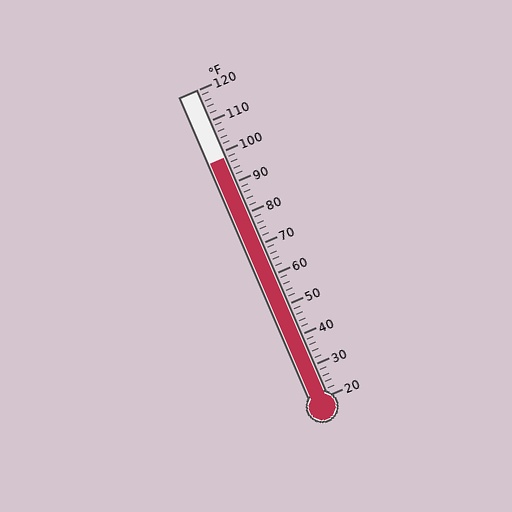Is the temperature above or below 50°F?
The temperature is above 50°F.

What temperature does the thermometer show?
The thermometer shows approximately 98°F.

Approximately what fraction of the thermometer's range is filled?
The thermometer is filled to approximately 80% of its range.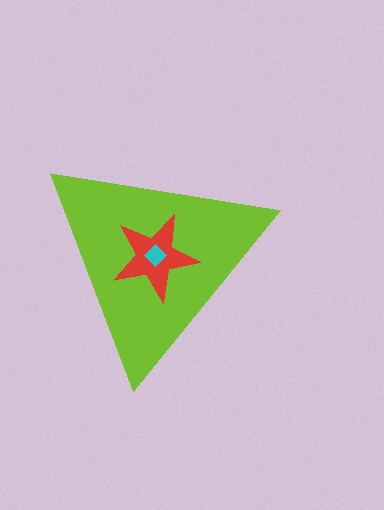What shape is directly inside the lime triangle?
The red star.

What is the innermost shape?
The cyan diamond.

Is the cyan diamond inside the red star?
Yes.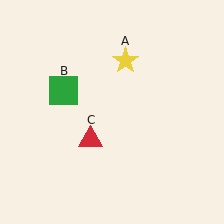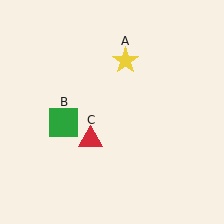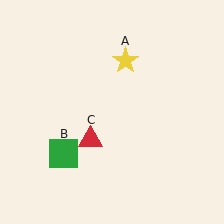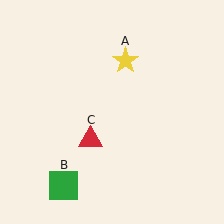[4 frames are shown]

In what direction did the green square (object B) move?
The green square (object B) moved down.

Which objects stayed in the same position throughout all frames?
Yellow star (object A) and red triangle (object C) remained stationary.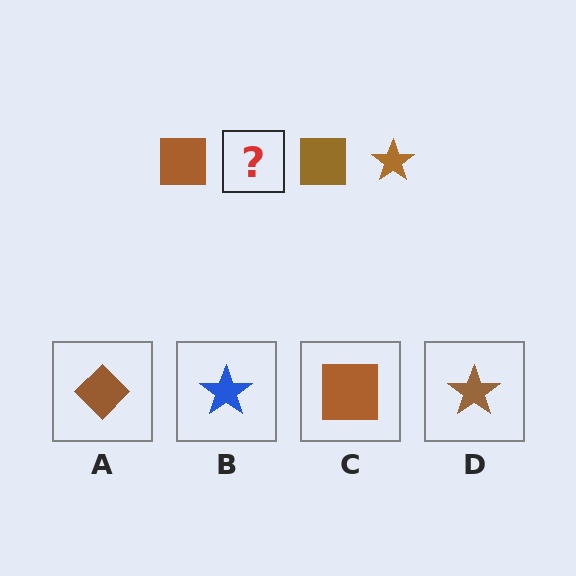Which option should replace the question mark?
Option D.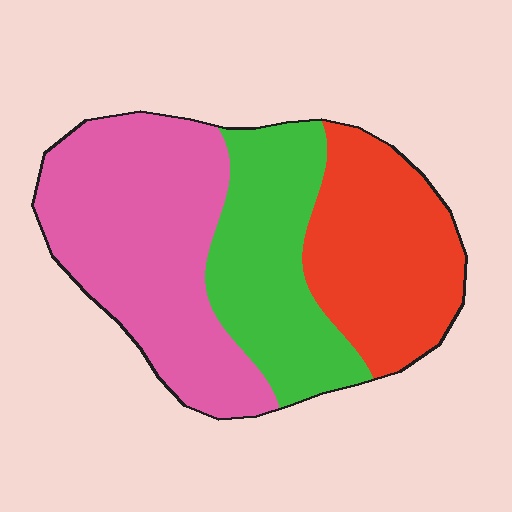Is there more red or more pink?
Pink.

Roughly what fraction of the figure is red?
Red covers 29% of the figure.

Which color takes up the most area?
Pink, at roughly 45%.